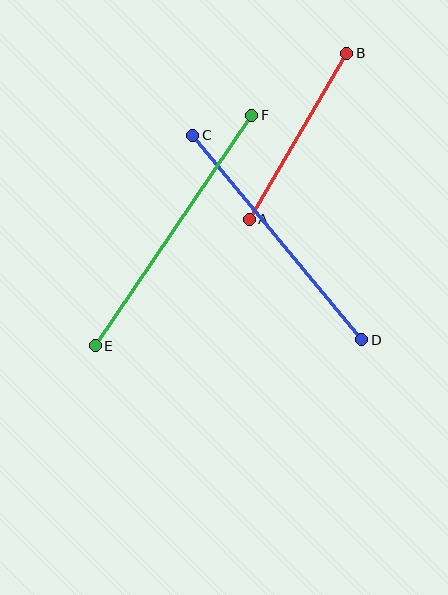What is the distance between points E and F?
The distance is approximately 279 pixels.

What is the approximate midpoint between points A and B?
The midpoint is at approximately (298, 136) pixels.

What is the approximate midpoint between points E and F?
The midpoint is at approximately (173, 231) pixels.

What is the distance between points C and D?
The distance is approximately 265 pixels.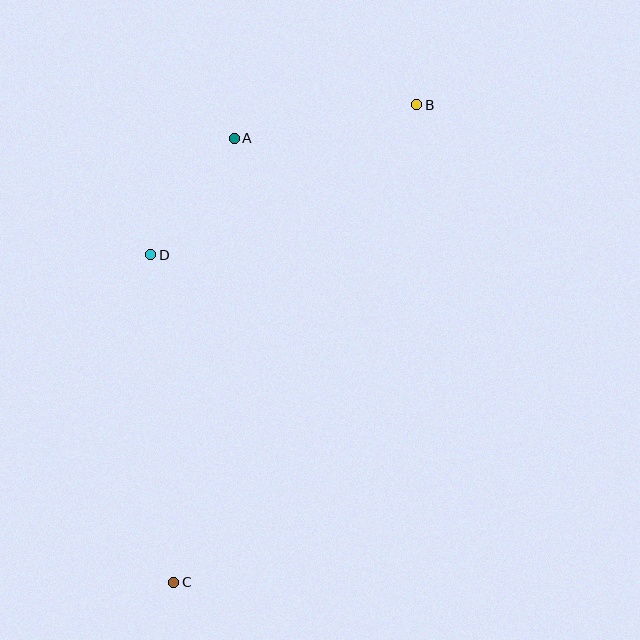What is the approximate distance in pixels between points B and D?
The distance between B and D is approximately 305 pixels.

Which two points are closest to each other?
Points A and D are closest to each other.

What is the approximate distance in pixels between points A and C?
The distance between A and C is approximately 448 pixels.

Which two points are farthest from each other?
Points B and C are farthest from each other.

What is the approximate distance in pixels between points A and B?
The distance between A and B is approximately 185 pixels.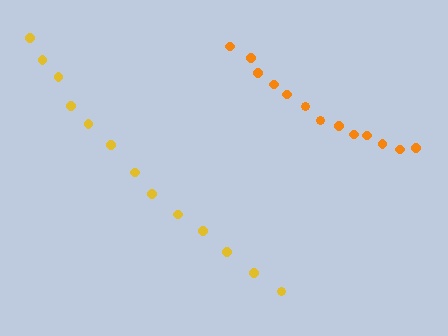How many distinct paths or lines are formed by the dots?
There are 2 distinct paths.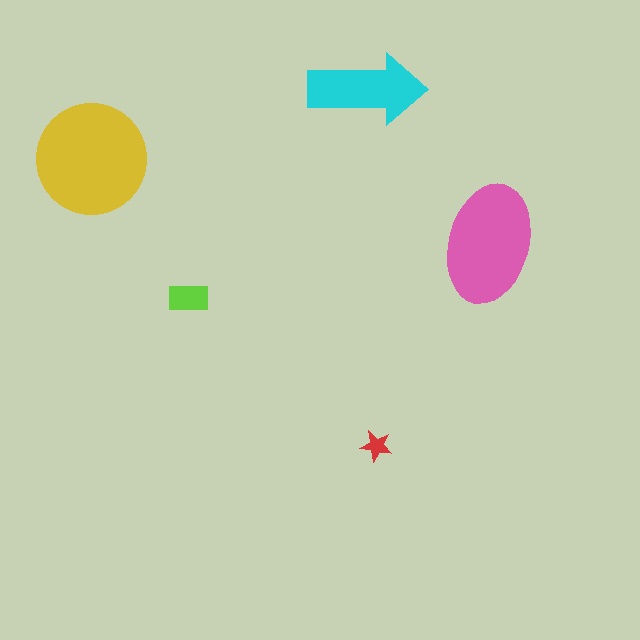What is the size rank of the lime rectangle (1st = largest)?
4th.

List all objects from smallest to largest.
The red star, the lime rectangle, the cyan arrow, the pink ellipse, the yellow circle.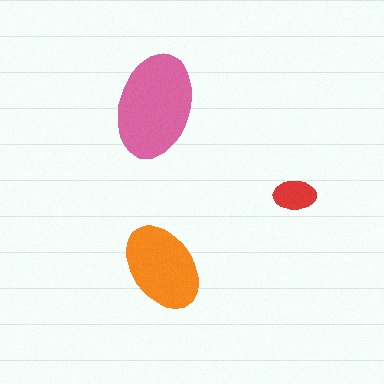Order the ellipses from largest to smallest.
the pink one, the orange one, the red one.